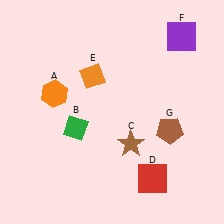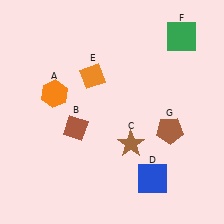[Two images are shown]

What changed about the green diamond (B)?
In Image 1, B is green. In Image 2, it changed to brown.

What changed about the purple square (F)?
In Image 1, F is purple. In Image 2, it changed to green.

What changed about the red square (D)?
In Image 1, D is red. In Image 2, it changed to blue.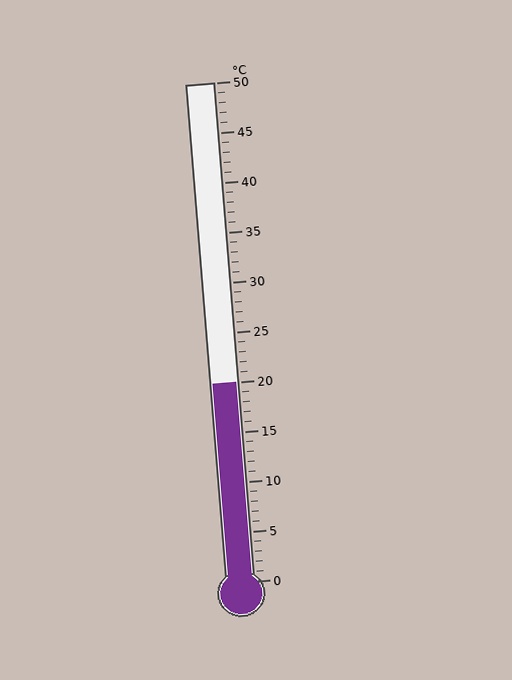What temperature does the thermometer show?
The thermometer shows approximately 20°C.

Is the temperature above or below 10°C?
The temperature is above 10°C.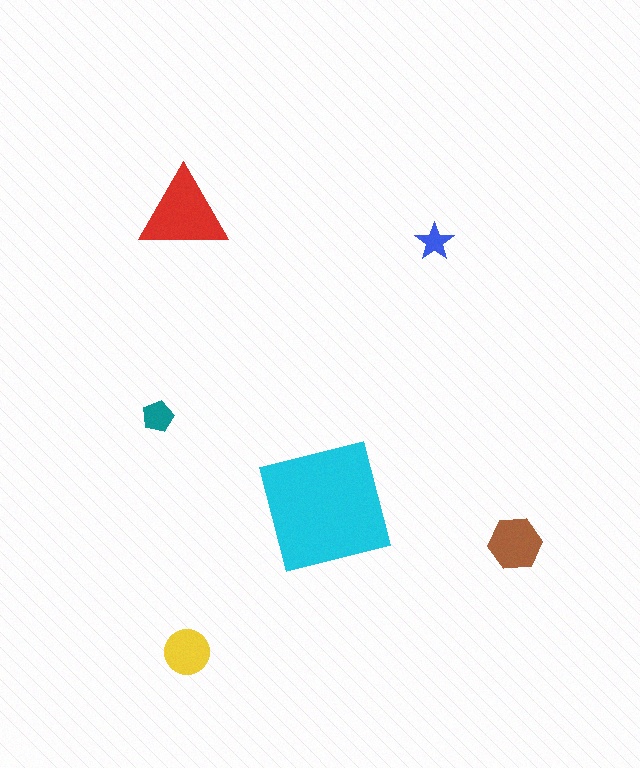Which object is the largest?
The cyan square.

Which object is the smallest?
The blue star.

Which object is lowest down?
The yellow circle is bottommost.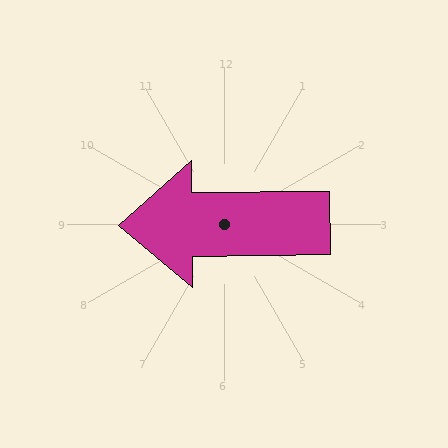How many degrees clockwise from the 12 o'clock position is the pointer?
Approximately 269 degrees.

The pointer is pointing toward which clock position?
Roughly 9 o'clock.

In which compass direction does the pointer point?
West.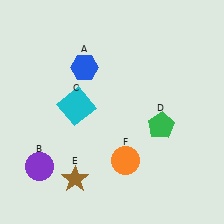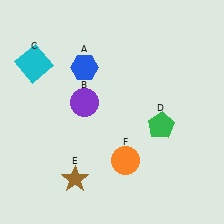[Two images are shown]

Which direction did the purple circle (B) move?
The purple circle (B) moved up.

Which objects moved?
The objects that moved are: the purple circle (B), the cyan square (C).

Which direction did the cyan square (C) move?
The cyan square (C) moved up.